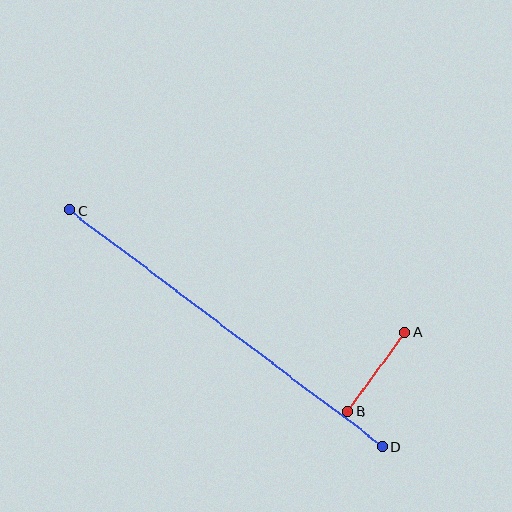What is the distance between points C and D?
The distance is approximately 393 pixels.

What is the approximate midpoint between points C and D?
The midpoint is at approximately (226, 328) pixels.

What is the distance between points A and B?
The distance is approximately 98 pixels.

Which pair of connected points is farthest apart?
Points C and D are farthest apart.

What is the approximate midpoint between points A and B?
The midpoint is at approximately (376, 372) pixels.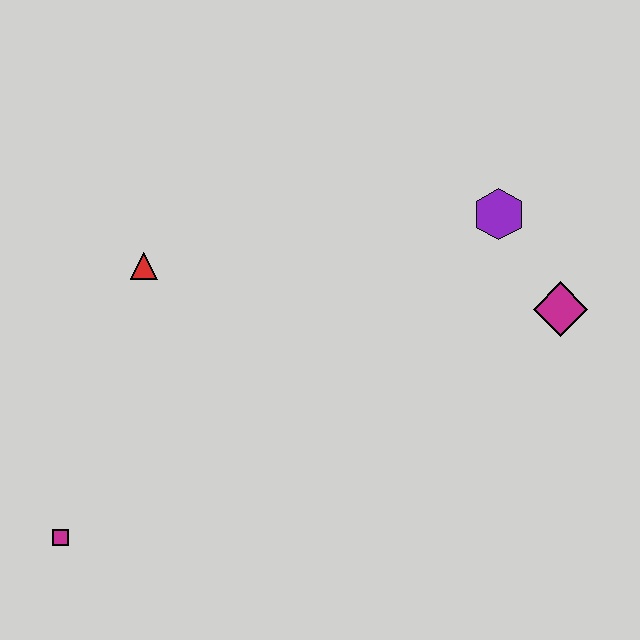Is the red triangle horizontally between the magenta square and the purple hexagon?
Yes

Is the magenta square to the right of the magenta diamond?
No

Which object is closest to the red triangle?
The magenta square is closest to the red triangle.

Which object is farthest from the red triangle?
The magenta diamond is farthest from the red triangle.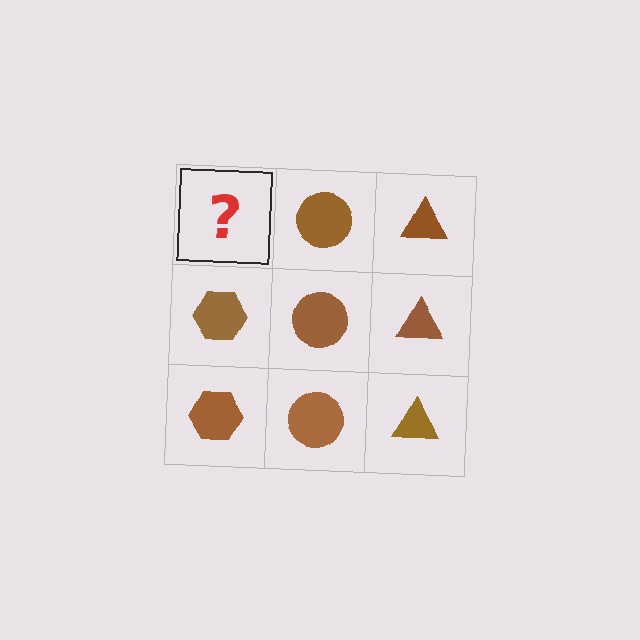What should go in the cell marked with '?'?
The missing cell should contain a brown hexagon.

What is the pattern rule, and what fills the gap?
The rule is that each column has a consistent shape. The gap should be filled with a brown hexagon.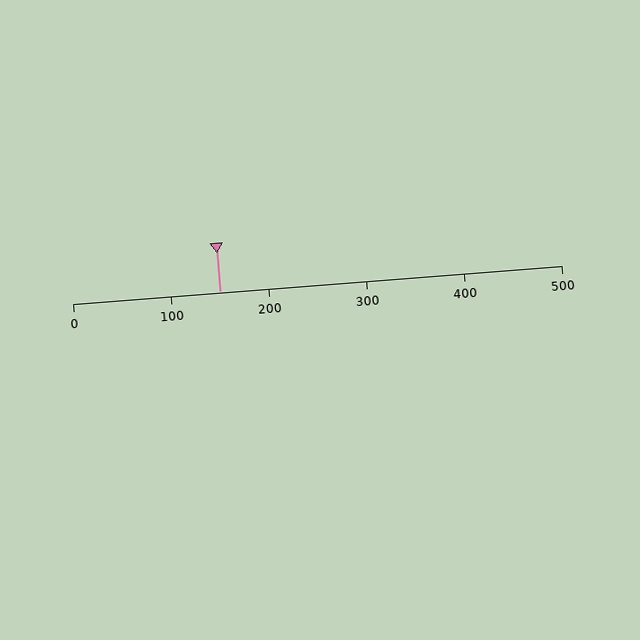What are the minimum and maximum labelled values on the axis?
The axis runs from 0 to 500.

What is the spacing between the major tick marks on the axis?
The major ticks are spaced 100 apart.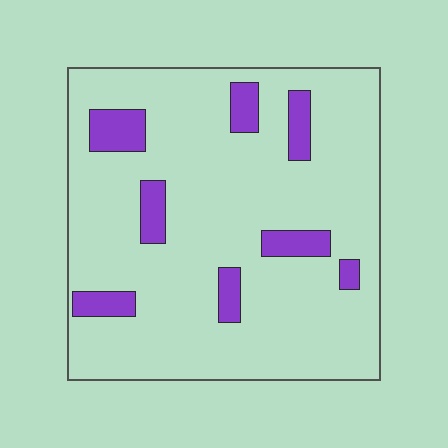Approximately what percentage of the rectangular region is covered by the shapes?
Approximately 15%.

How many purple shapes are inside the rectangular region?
8.